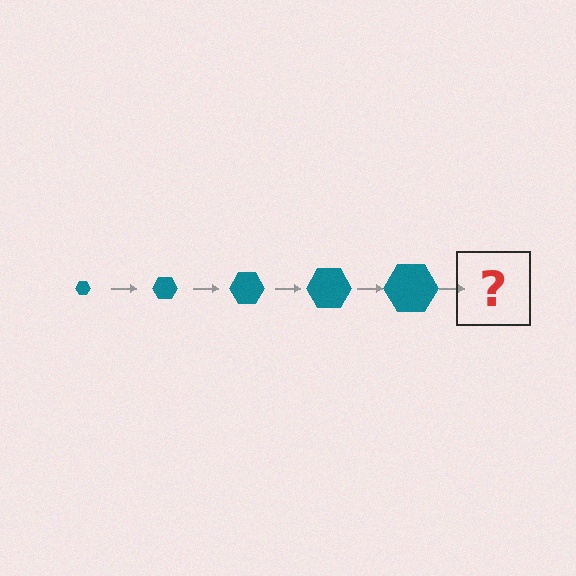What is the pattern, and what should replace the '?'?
The pattern is that the hexagon gets progressively larger each step. The '?' should be a teal hexagon, larger than the previous one.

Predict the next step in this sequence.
The next step is a teal hexagon, larger than the previous one.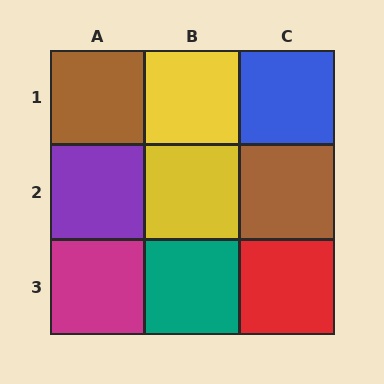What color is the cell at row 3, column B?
Teal.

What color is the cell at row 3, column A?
Magenta.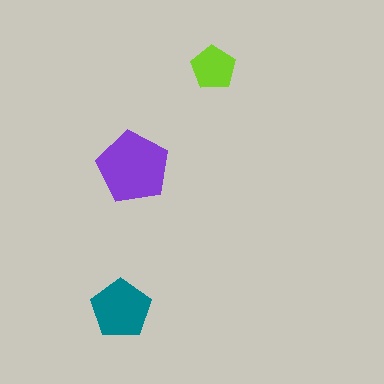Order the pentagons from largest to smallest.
the purple one, the teal one, the lime one.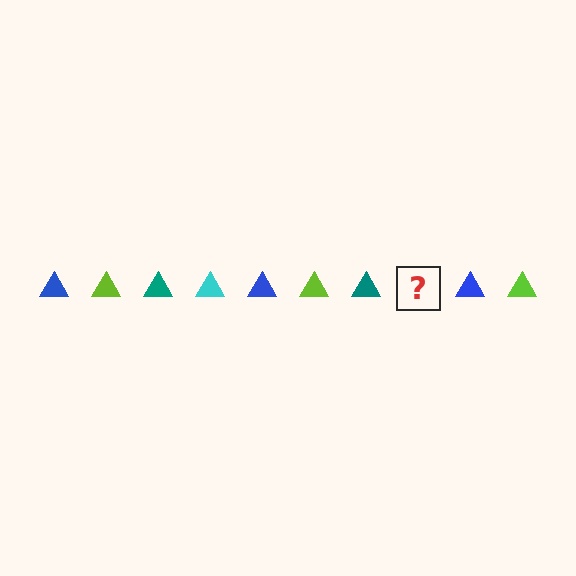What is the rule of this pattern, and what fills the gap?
The rule is that the pattern cycles through blue, lime, teal, cyan triangles. The gap should be filled with a cyan triangle.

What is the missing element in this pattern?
The missing element is a cyan triangle.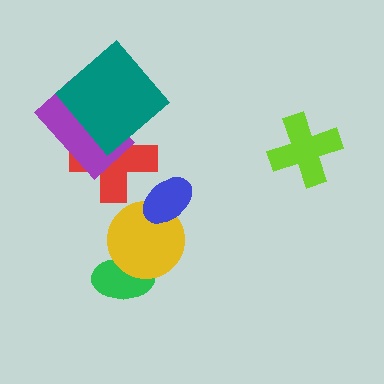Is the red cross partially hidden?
Yes, it is partially covered by another shape.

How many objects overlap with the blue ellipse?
1 object overlaps with the blue ellipse.